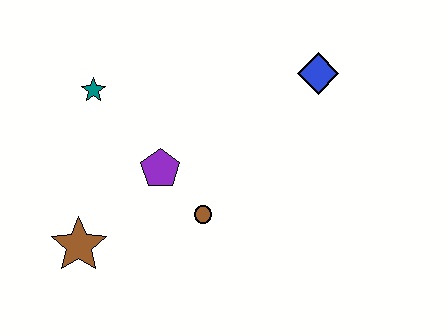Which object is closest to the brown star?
The purple pentagon is closest to the brown star.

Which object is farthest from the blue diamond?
The brown star is farthest from the blue diamond.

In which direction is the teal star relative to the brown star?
The teal star is above the brown star.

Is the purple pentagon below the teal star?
Yes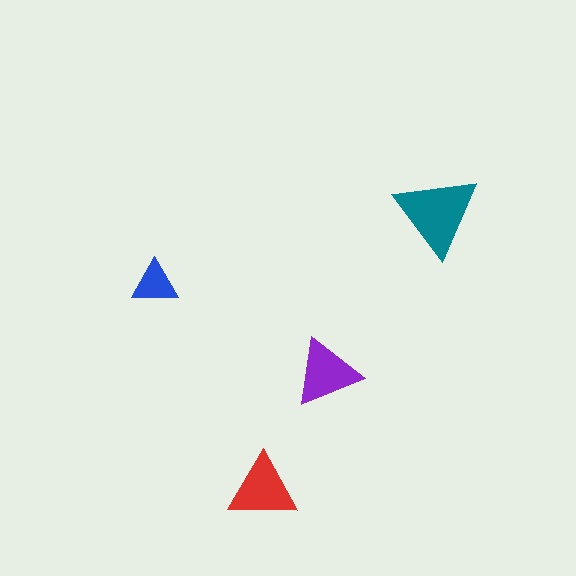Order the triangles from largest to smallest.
the teal one, the red one, the purple one, the blue one.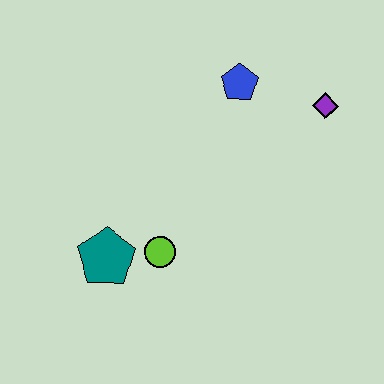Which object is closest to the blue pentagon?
The purple diamond is closest to the blue pentagon.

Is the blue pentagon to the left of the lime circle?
No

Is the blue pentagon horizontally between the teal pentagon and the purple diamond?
Yes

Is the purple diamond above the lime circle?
Yes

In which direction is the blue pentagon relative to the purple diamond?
The blue pentagon is to the left of the purple diamond.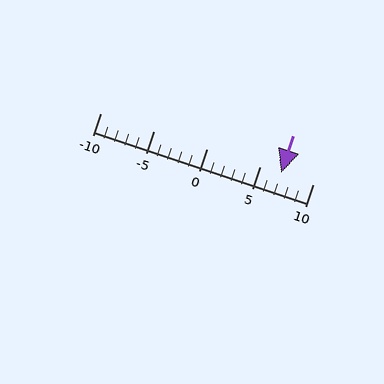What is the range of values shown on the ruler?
The ruler shows values from -10 to 10.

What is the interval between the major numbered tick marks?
The major tick marks are spaced 5 units apart.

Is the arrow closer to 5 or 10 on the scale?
The arrow is closer to 5.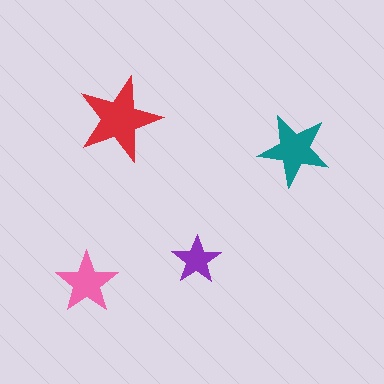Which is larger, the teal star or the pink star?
The teal one.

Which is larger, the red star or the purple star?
The red one.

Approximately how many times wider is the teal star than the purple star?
About 1.5 times wider.